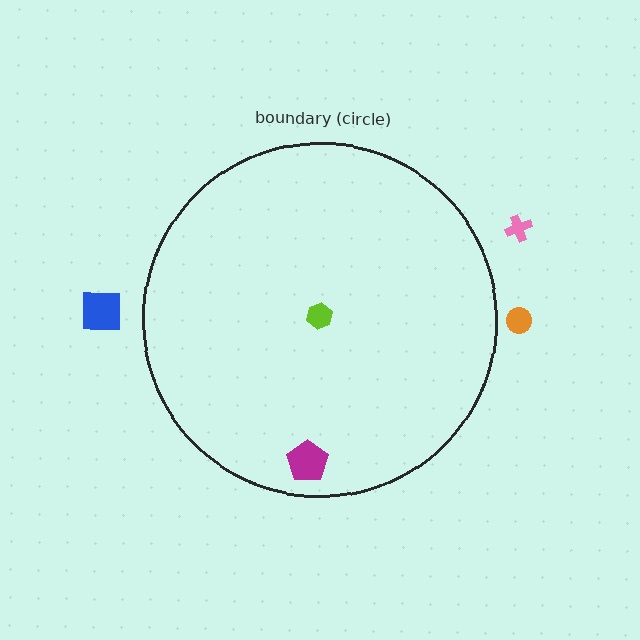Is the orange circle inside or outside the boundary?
Outside.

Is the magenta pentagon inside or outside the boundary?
Inside.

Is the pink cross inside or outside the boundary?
Outside.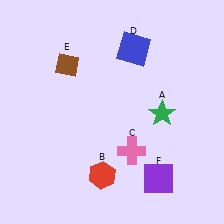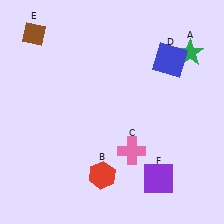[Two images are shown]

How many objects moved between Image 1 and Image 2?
3 objects moved between the two images.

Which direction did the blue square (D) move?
The blue square (D) moved right.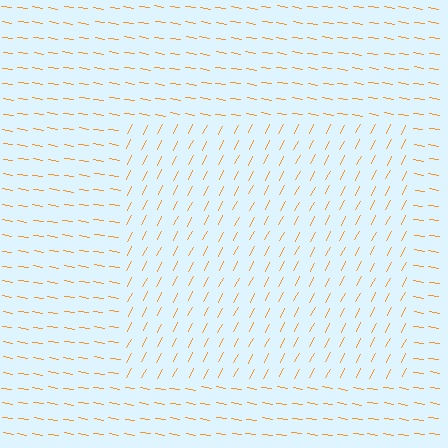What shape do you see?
I see a rectangle.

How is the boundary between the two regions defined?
The boundary is defined purely by a change in line orientation (approximately 72 degrees difference). All lines are the same color and thickness.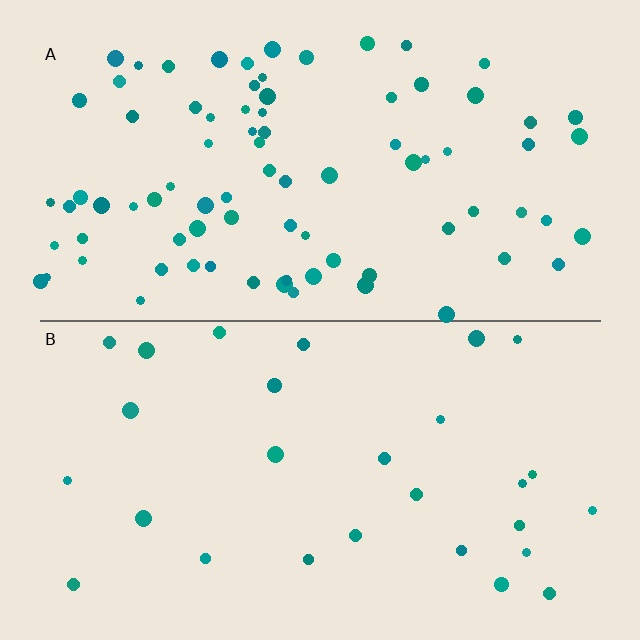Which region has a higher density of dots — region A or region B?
A (the top).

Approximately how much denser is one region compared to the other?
Approximately 3.0× — region A over region B.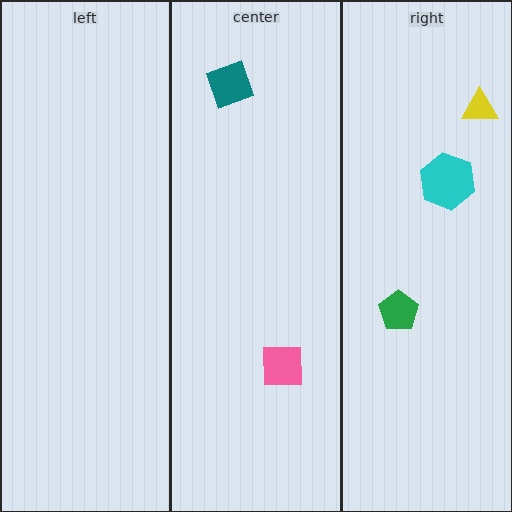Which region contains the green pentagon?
The right region.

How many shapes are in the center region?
2.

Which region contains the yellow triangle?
The right region.